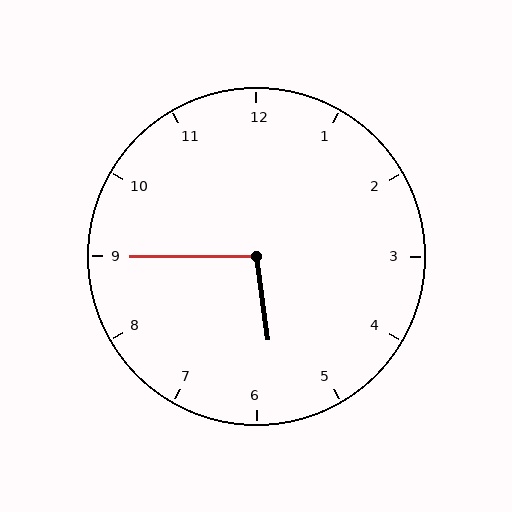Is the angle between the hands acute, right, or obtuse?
It is obtuse.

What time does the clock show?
5:45.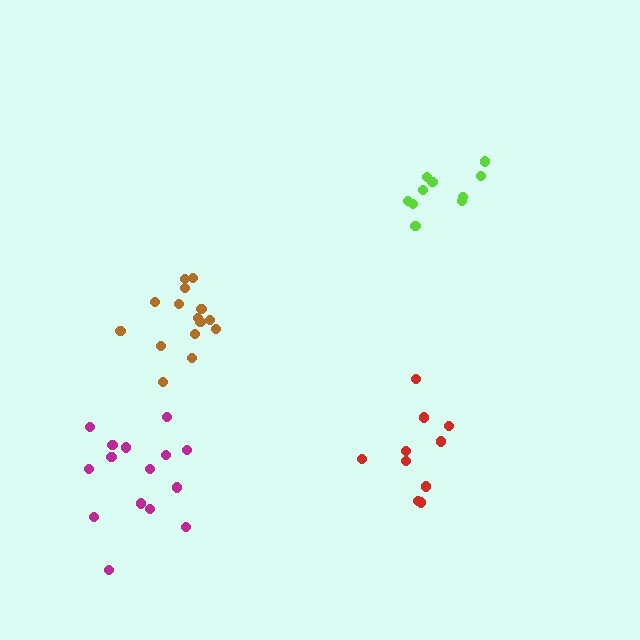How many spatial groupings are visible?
There are 4 spatial groupings.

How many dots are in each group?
Group 1: 15 dots, Group 2: 15 dots, Group 3: 10 dots, Group 4: 10 dots (50 total).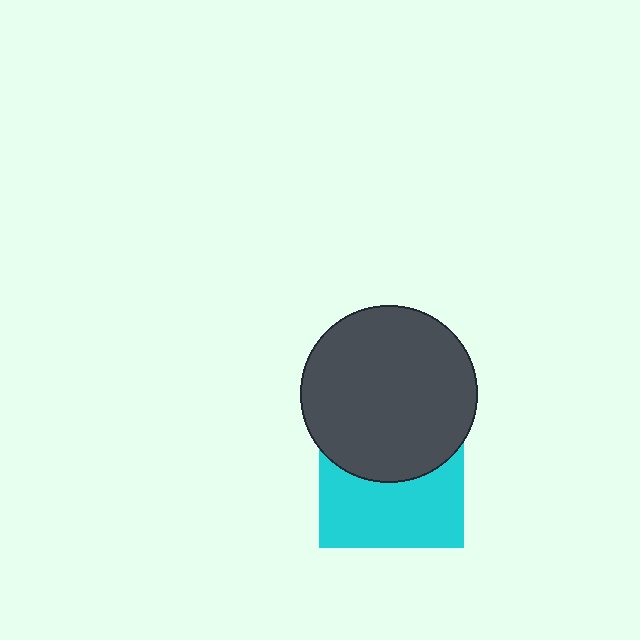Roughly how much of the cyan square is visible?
About half of it is visible (roughly 52%).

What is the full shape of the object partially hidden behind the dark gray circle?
The partially hidden object is a cyan square.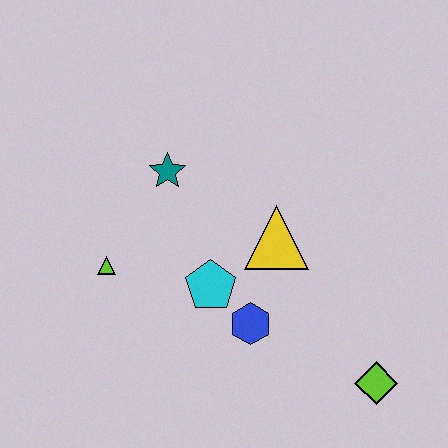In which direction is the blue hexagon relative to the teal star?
The blue hexagon is below the teal star.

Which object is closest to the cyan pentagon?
The blue hexagon is closest to the cyan pentagon.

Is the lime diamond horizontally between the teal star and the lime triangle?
No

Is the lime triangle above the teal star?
No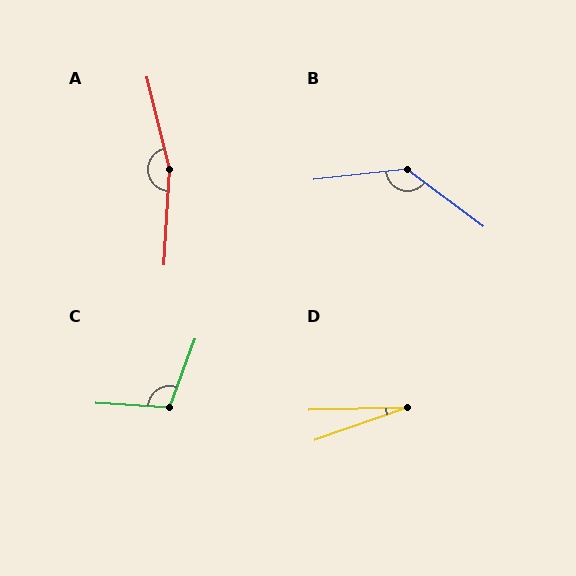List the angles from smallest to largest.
D (18°), C (107°), B (137°), A (163°).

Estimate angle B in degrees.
Approximately 137 degrees.